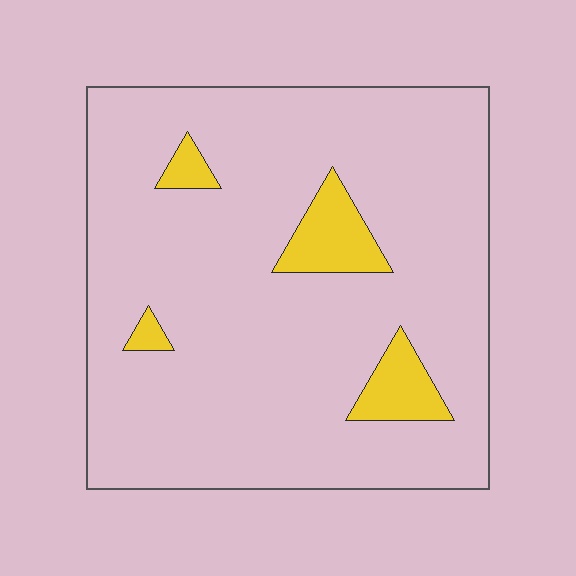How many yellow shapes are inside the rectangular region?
4.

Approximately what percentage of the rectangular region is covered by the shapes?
Approximately 10%.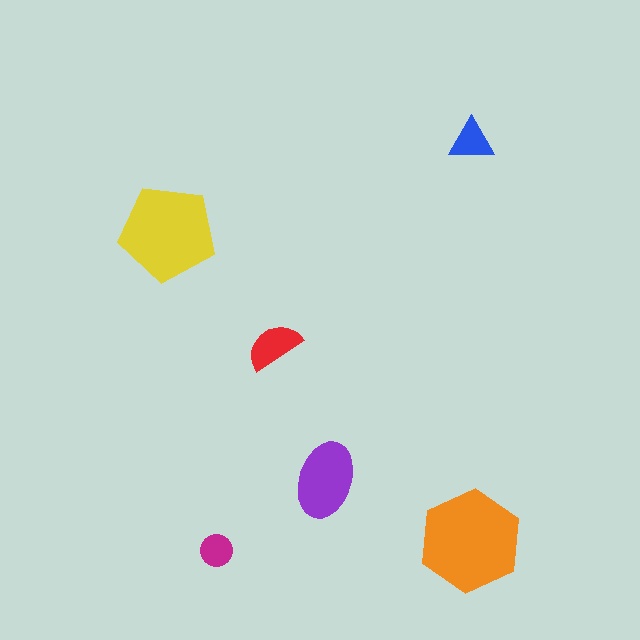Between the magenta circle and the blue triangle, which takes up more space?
The blue triangle.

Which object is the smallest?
The magenta circle.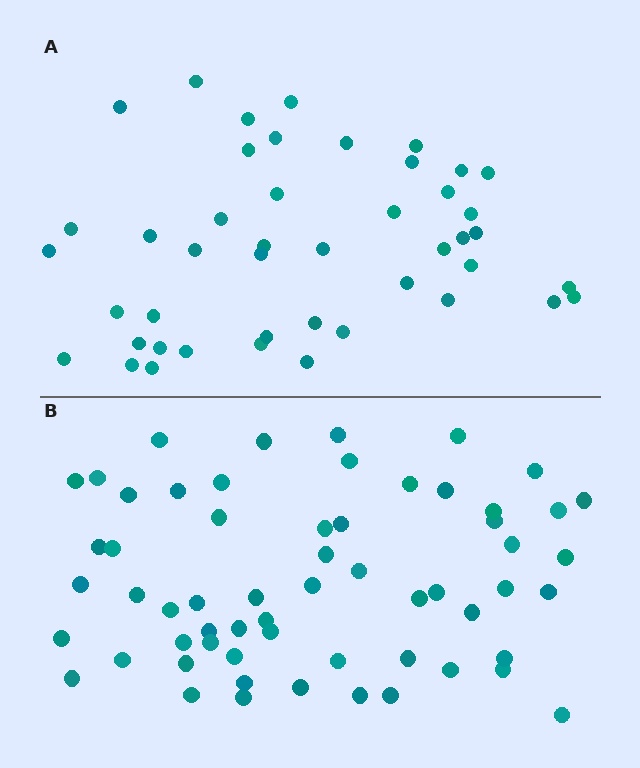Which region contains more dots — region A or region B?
Region B (the bottom region) has more dots.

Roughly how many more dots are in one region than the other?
Region B has approximately 15 more dots than region A.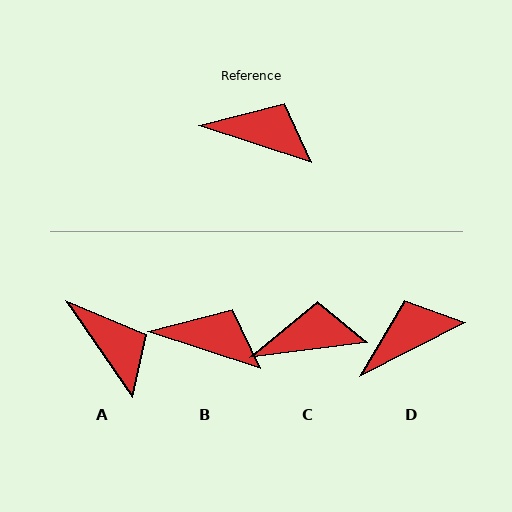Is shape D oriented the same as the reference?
No, it is off by about 45 degrees.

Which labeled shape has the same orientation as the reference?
B.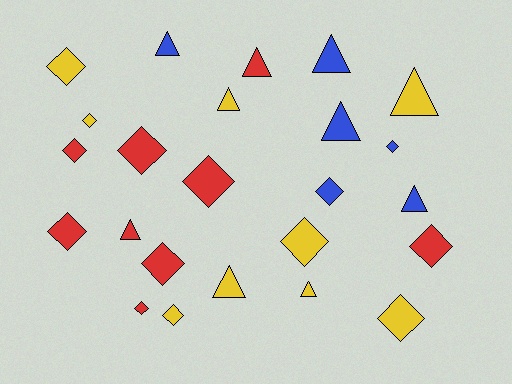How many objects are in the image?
There are 24 objects.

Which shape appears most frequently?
Diamond, with 14 objects.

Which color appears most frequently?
Red, with 9 objects.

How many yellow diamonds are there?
There are 5 yellow diamonds.